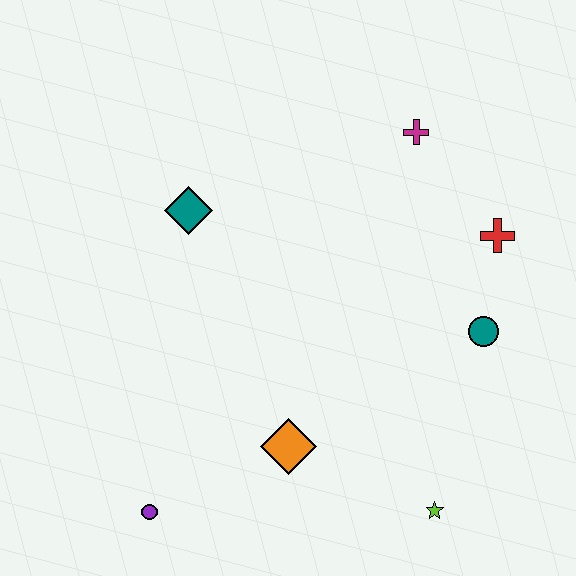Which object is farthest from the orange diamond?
The magenta cross is farthest from the orange diamond.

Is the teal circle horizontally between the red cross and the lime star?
Yes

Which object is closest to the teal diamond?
The magenta cross is closest to the teal diamond.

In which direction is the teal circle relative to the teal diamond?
The teal circle is to the right of the teal diamond.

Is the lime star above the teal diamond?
No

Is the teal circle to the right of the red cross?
No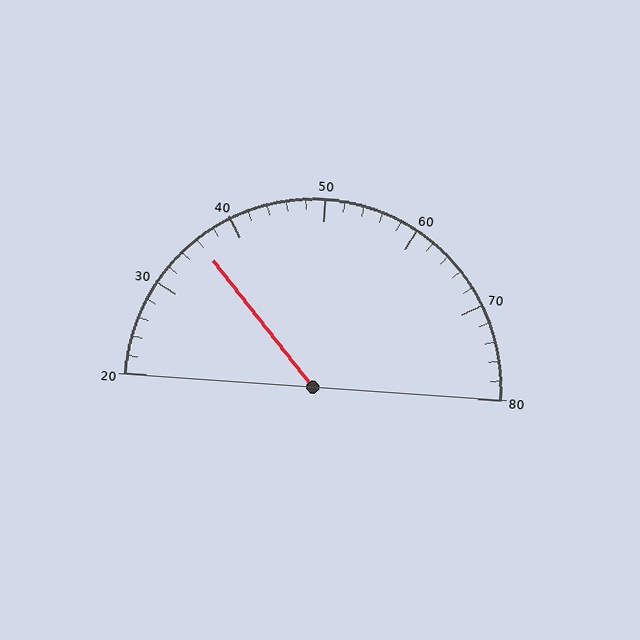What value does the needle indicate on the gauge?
The needle indicates approximately 36.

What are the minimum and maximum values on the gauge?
The gauge ranges from 20 to 80.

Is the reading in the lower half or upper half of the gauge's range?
The reading is in the lower half of the range (20 to 80).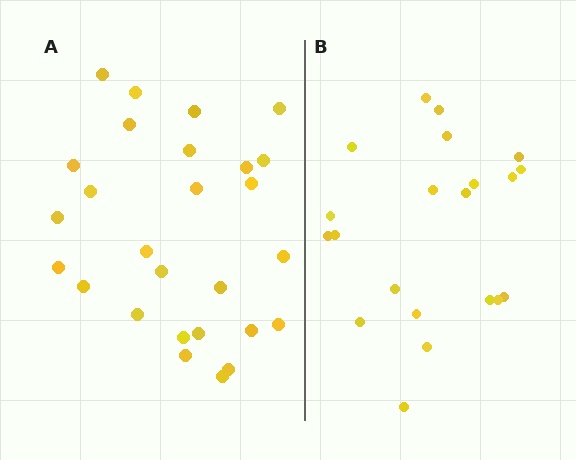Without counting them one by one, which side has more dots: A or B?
Region A (the left region) has more dots.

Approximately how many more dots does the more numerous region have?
Region A has about 6 more dots than region B.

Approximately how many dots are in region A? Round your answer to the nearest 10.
About 30 dots. (The exact count is 27, which rounds to 30.)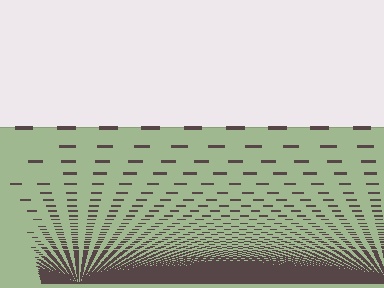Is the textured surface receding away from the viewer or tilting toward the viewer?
The surface appears to tilt toward the viewer. Texture elements get larger and sparser toward the top.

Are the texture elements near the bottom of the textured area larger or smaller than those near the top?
Smaller. The gradient is inverted — elements near the bottom are smaller and denser.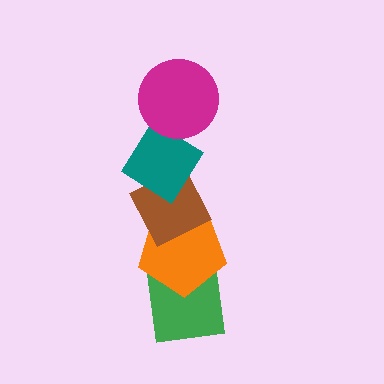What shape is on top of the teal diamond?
The magenta circle is on top of the teal diamond.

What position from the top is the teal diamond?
The teal diamond is 2nd from the top.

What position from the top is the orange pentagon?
The orange pentagon is 4th from the top.